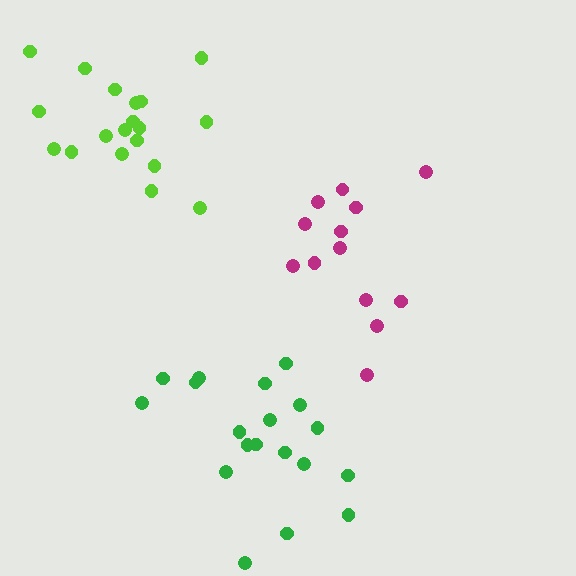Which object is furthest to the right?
The magenta cluster is rightmost.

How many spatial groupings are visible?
There are 3 spatial groupings.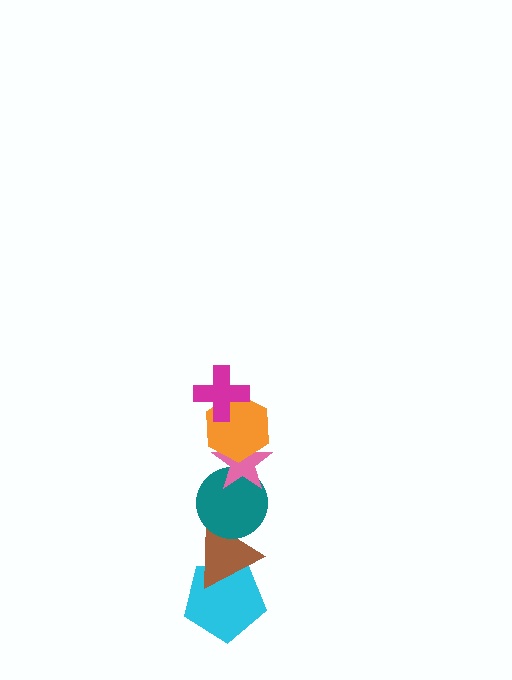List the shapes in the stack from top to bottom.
From top to bottom: the magenta cross, the orange hexagon, the pink star, the teal circle, the brown triangle, the cyan pentagon.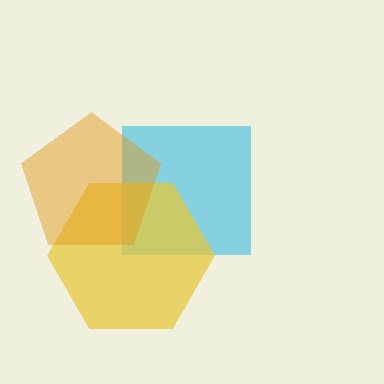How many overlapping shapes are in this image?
There are 3 overlapping shapes in the image.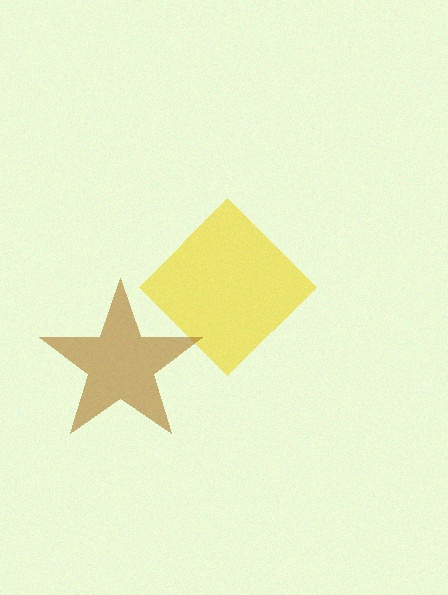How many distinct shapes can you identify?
There are 2 distinct shapes: a yellow diamond, a brown star.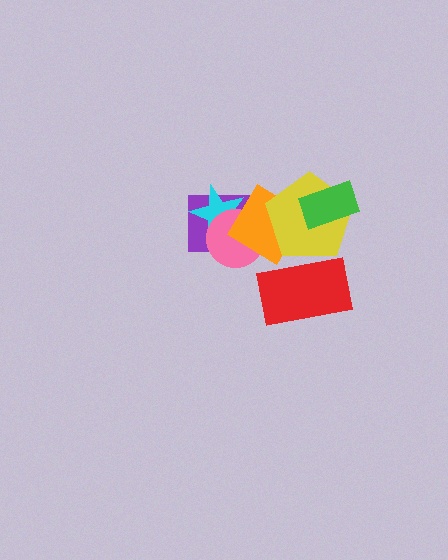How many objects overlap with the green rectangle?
1 object overlaps with the green rectangle.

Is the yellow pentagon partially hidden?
Yes, it is partially covered by another shape.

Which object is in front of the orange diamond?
The yellow pentagon is in front of the orange diamond.